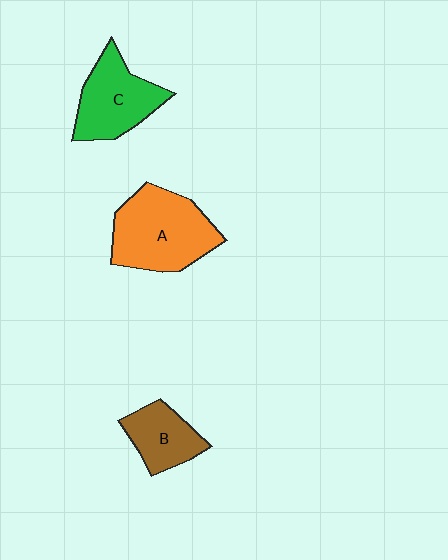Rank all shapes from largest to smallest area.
From largest to smallest: A (orange), C (green), B (brown).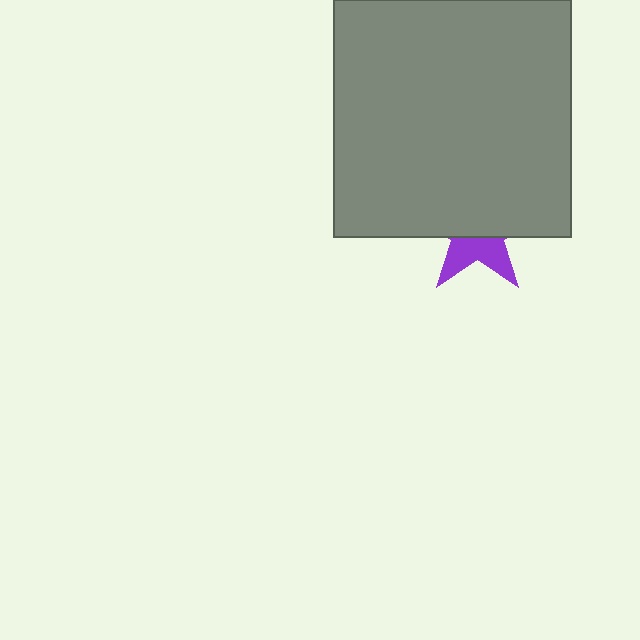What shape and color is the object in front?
The object in front is a gray square.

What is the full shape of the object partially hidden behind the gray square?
The partially hidden object is a purple star.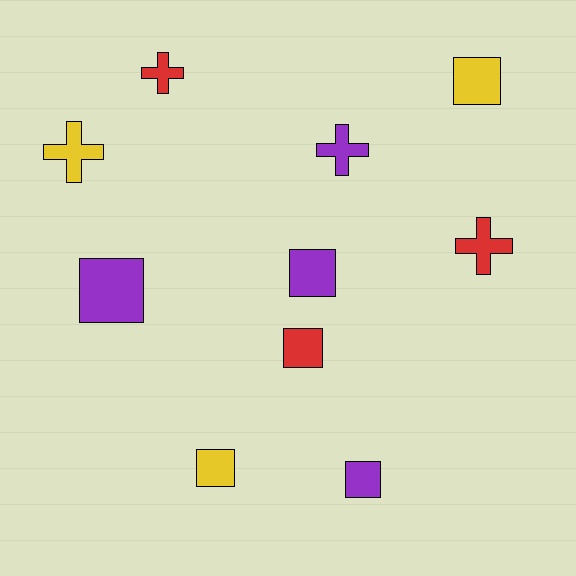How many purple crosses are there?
There is 1 purple cross.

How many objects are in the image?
There are 10 objects.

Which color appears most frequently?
Purple, with 4 objects.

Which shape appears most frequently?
Square, with 6 objects.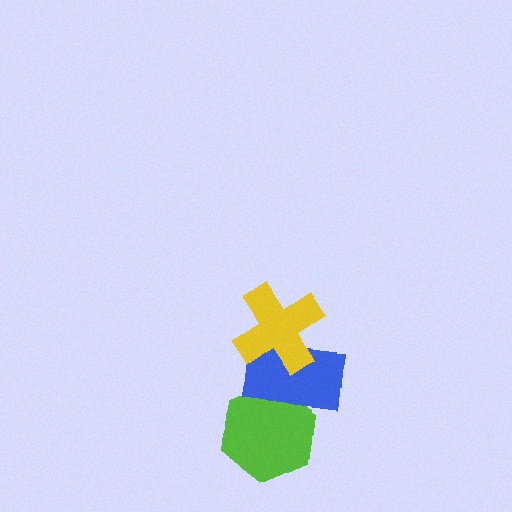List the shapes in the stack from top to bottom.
From top to bottom: the yellow cross, the blue rectangle, the lime hexagon.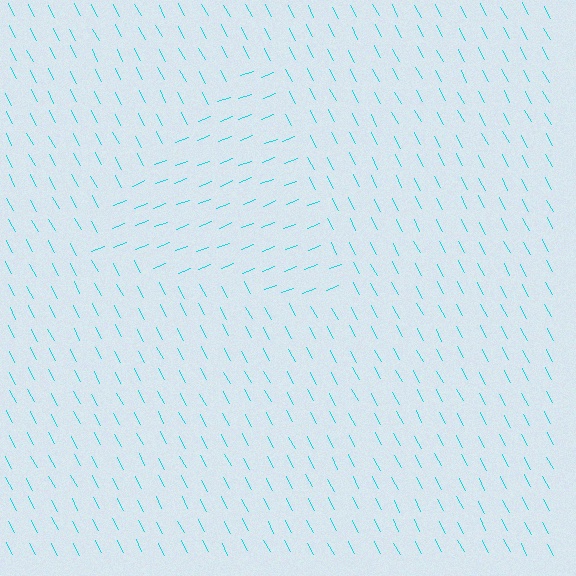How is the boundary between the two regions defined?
The boundary is defined purely by a change in line orientation (approximately 83 degrees difference). All lines are the same color and thickness.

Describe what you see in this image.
The image is filled with small cyan line segments. A triangle region in the image has lines oriented differently from the surrounding lines, creating a visible texture boundary.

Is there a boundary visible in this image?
Yes, there is a texture boundary formed by a change in line orientation.